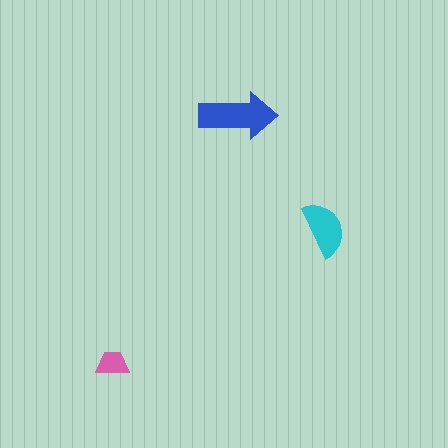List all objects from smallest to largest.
The pink trapezoid, the cyan semicircle, the blue arrow.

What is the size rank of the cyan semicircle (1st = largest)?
2nd.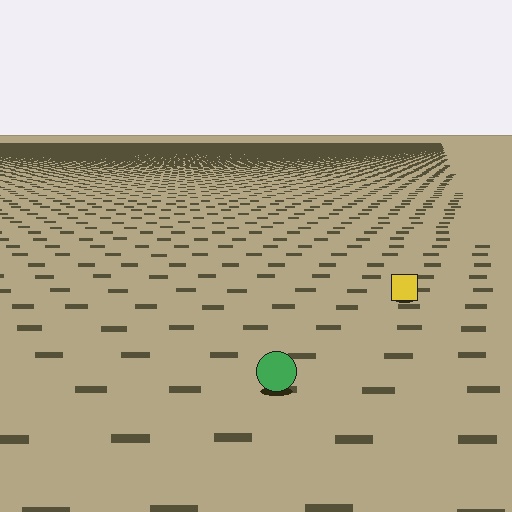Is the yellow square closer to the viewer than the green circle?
No. The green circle is closer — you can tell from the texture gradient: the ground texture is coarser near it.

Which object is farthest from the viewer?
The yellow square is farthest from the viewer. It appears smaller and the ground texture around it is denser.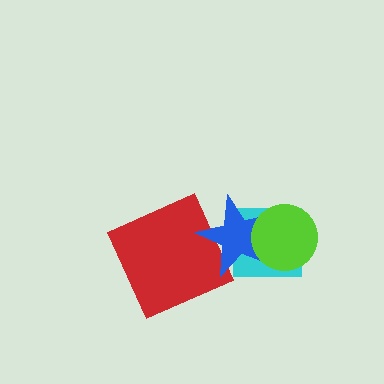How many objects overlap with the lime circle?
2 objects overlap with the lime circle.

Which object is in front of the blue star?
The lime circle is in front of the blue star.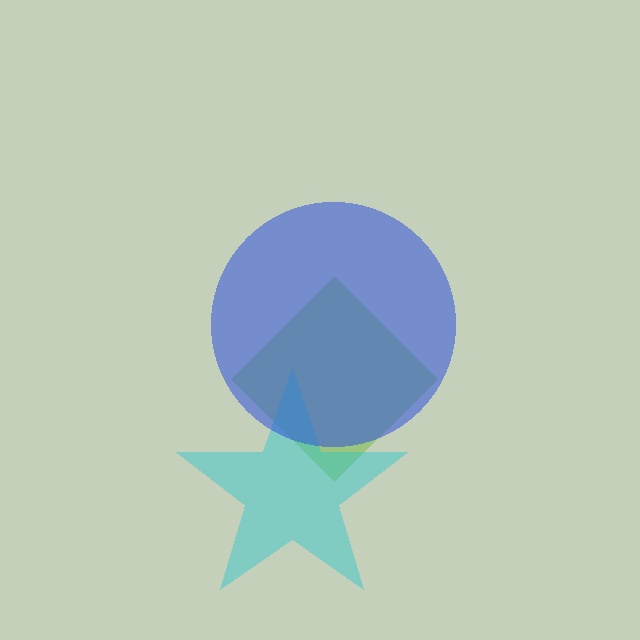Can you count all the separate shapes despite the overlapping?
Yes, there are 3 separate shapes.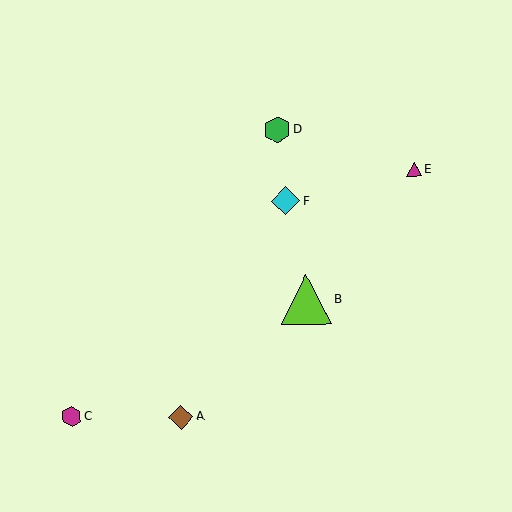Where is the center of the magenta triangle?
The center of the magenta triangle is at (414, 169).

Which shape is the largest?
The lime triangle (labeled B) is the largest.